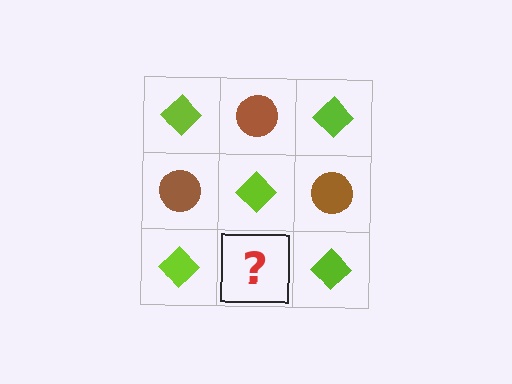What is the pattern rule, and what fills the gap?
The rule is that it alternates lime diamond and brown circle in a checkerboard pattern. The gap should be filled with a brown circle.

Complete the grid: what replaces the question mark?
The question mark should be replaced with a brown circle.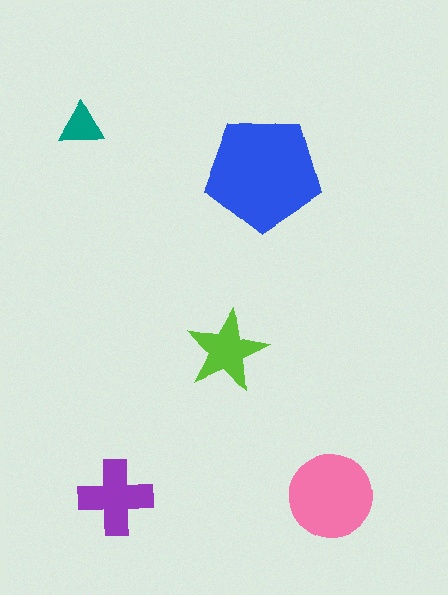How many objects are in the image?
There are 5 objects in the image.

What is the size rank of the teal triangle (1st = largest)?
5th.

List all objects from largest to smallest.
The blue pentagon, the pink circle, the purple cross, the lime star, the teal triangle.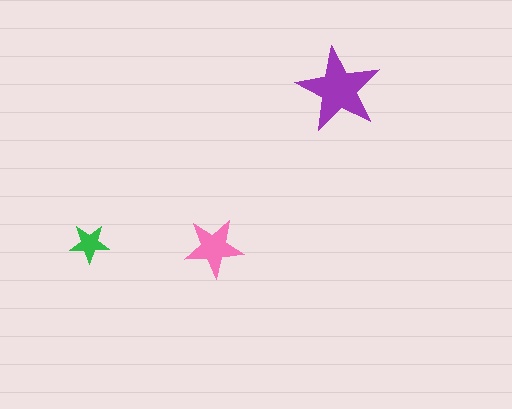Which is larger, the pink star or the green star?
The pink one.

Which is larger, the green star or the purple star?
The purple one.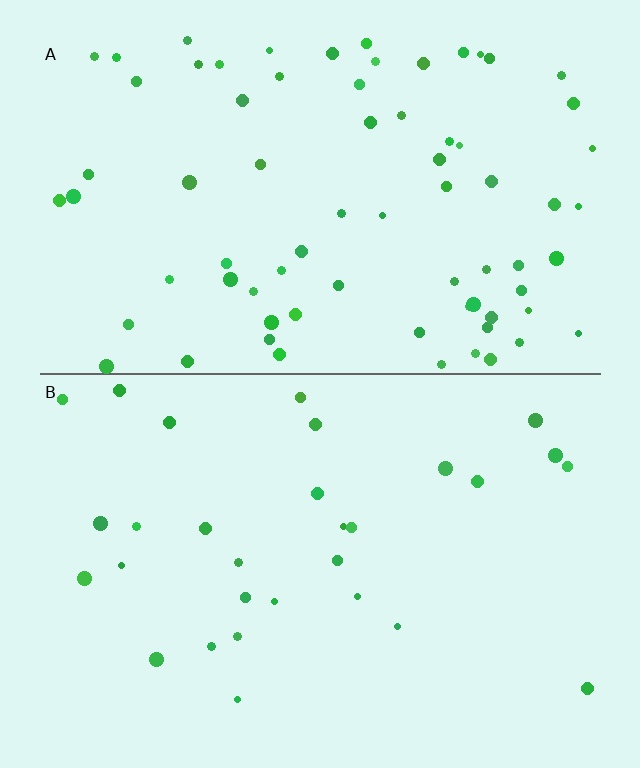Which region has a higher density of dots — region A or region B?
A (the top).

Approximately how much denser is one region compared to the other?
Approximately 2.4× — region A over region B.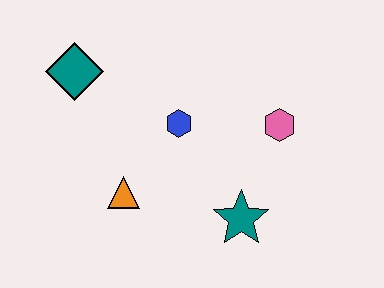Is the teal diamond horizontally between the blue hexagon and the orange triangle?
No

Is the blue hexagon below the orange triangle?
No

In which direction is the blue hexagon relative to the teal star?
The blue hexagon is above the teal star.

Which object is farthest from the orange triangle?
The pink hexagon is farthest from the orange triangle.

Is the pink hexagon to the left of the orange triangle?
No